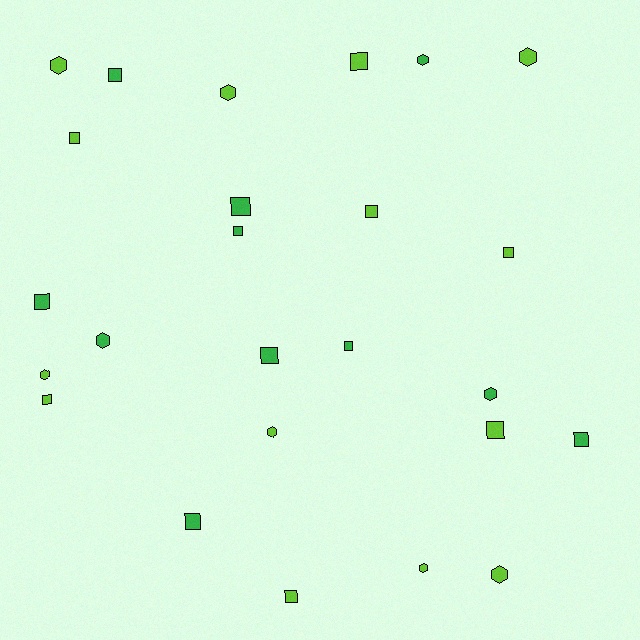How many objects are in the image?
There are 25 objects.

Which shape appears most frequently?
Square, with 15 objects.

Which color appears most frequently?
Lime, with 14 objects.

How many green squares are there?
There are 8 green squares.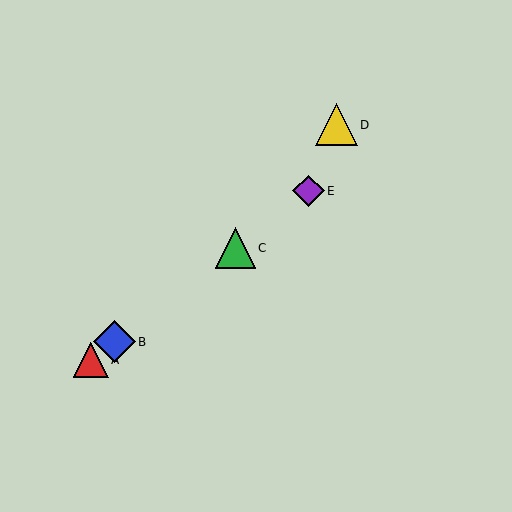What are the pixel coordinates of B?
Object B is at (114, 342).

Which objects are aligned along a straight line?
Objects A, B, C, E are aligned along a straight line.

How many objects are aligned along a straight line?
4 objects (A, B, C, E) are aligned along a straight line.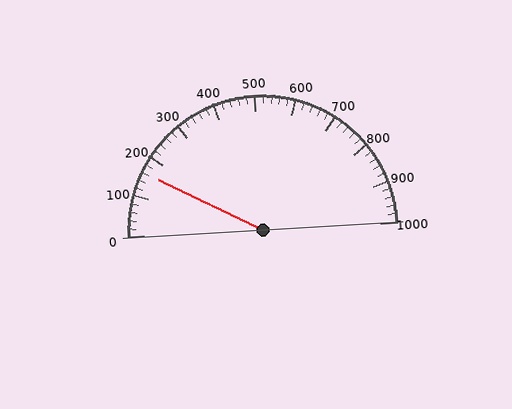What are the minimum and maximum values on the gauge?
The gauge ranges from 0 to 1000.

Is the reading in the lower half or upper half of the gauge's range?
The reading is in the lower half of the range (0 to 1000).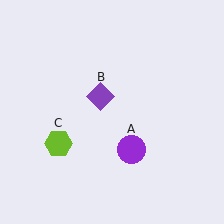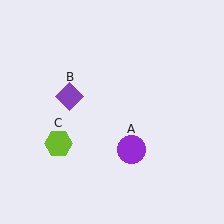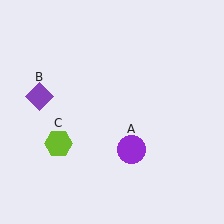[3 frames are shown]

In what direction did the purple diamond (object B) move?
The purple diamond (object B) moved left.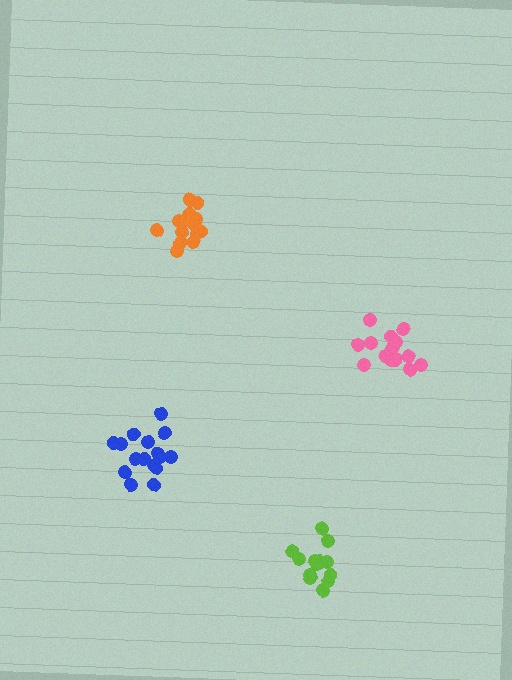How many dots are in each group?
Group 1: 15 dots, Group 2: 16 dots, Group 3: 16 dots, Group 4: 13 dots (60 total).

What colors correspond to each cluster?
The clusters are colored: orange, pink, blue, lime.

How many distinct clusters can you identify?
There are 4 distinct clusters.